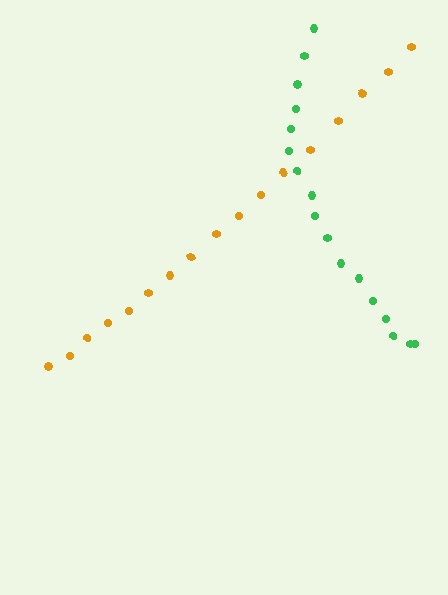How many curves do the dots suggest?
There are 2 distinct paths.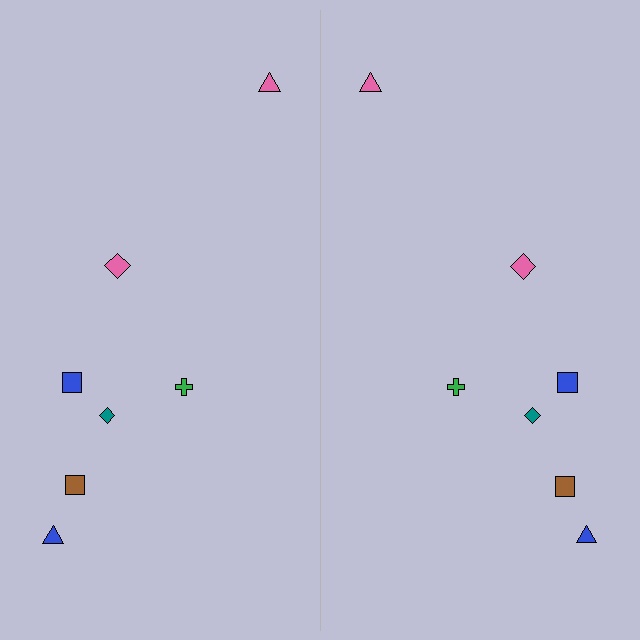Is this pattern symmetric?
Yes, this pattern has bilateral (reflection) symmetry.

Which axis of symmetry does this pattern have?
The pattern has a vertical axis of symmetry running through the center of the image.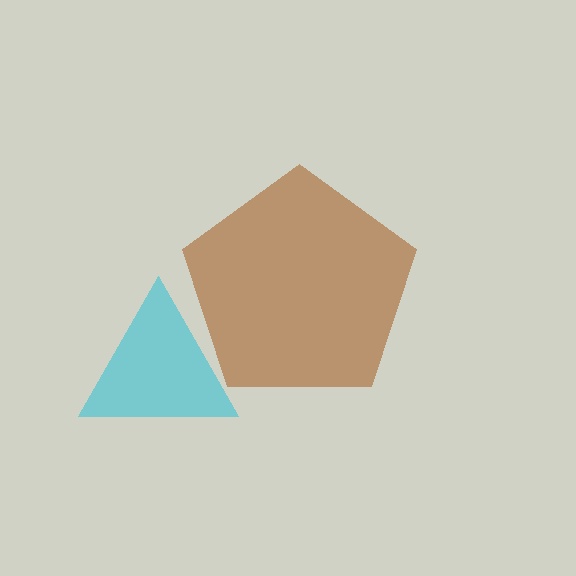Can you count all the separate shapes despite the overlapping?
Yes, there are 2 separate shapes.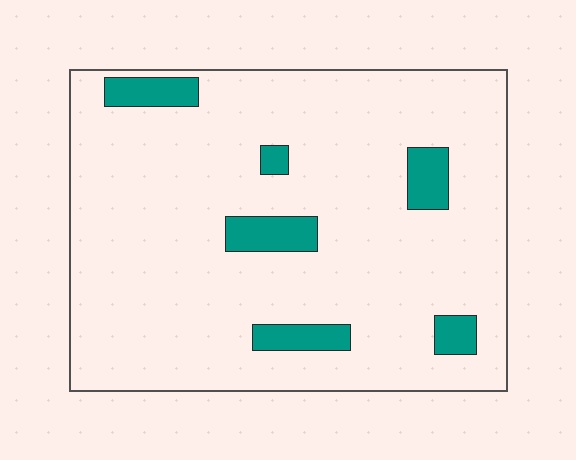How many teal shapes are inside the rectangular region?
6.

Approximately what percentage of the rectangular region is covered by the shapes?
Approximately 10%.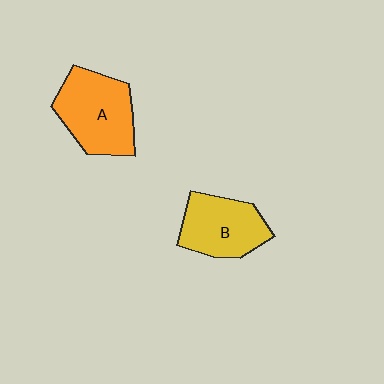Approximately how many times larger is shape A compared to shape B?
Approximately 1.2 times.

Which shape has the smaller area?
Shape B (yellow).